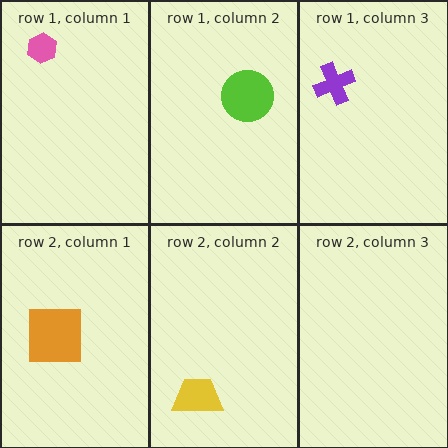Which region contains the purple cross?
The row 1, column 3 region.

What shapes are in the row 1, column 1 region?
The pink hexagon.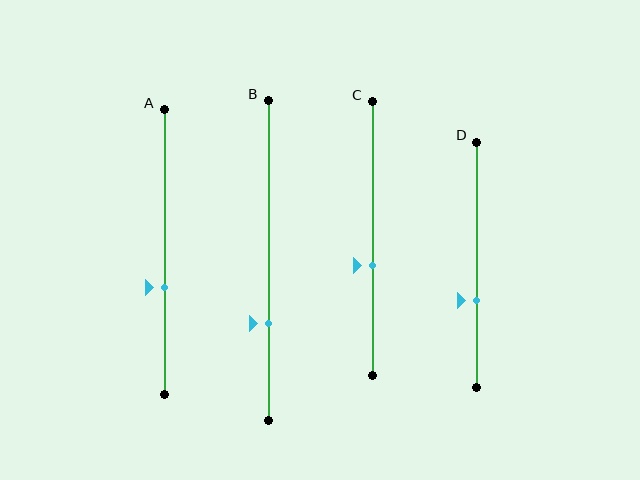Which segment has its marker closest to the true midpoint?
Segment C has its marker closest to the true midpoint.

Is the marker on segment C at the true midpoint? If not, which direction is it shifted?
No, the marker on segment C is shifted downward by about 10% of the segment length.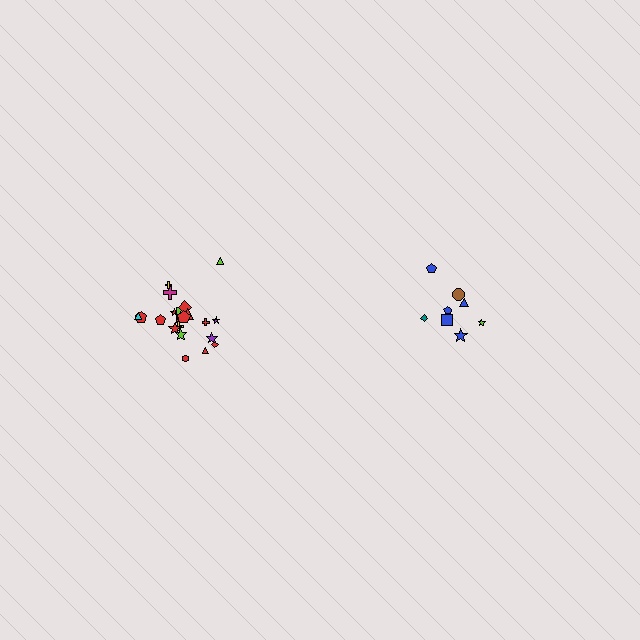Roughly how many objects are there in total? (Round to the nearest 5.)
Roughly 30 objects in total.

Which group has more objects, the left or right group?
The left group.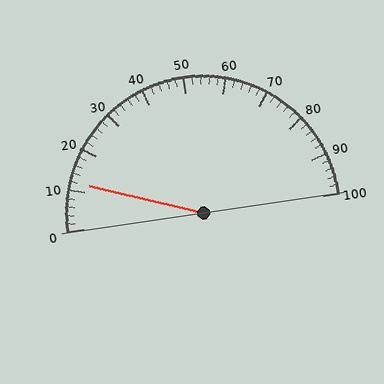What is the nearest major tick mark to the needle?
The nearest major tick mark is 10.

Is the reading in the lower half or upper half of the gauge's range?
The reading is in the lower half of the range (0 to 100).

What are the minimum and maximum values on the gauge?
The gauge ranges from 0 to 100.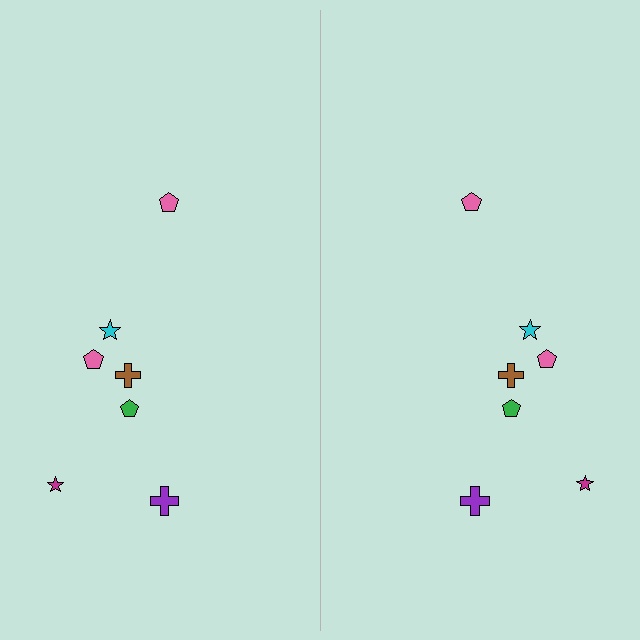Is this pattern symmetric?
Yes, this pattern has bilateral (reflection) symmetry.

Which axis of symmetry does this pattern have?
The pattern has a vertical axis of symmetry running through the center of the image.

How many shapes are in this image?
There are 14 shapes in this image.